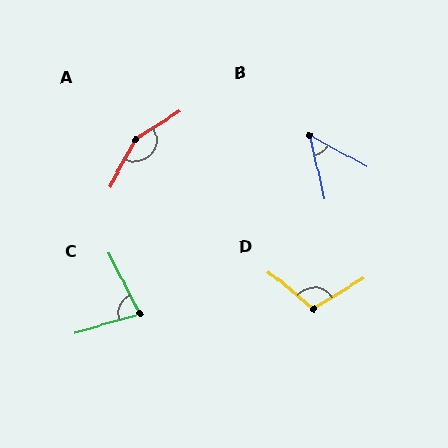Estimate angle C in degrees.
Approximately 80 degrees.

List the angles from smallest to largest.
B (49°), C (80°), D (108°), A (151°).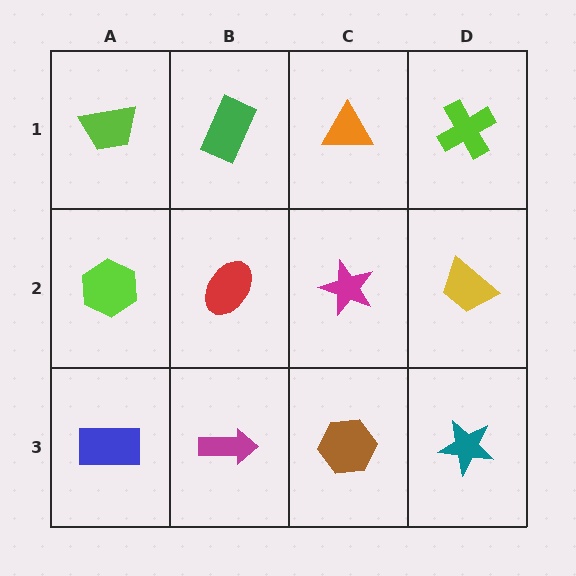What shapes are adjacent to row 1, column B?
A red ellipse (row 2, column B), a lime trapezoid (row 1, column A), an orange triangle (row 1, column C).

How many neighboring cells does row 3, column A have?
2.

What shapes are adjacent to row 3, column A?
A lime hexagon (row 2, column A), a magenta arrow (row 3, column B).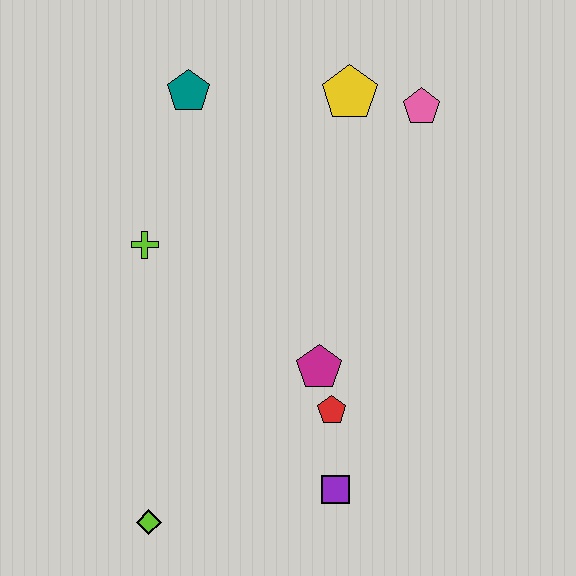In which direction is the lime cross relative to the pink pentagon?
The lime cross is to the left of the pink pentagon.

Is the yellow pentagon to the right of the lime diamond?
Yes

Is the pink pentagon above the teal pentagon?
No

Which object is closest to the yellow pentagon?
The pink pentagon is closest to the yellow pentagon.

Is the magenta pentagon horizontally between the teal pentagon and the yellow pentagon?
Yes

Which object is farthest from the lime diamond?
The pink pentagon is farthest from the lime diamond.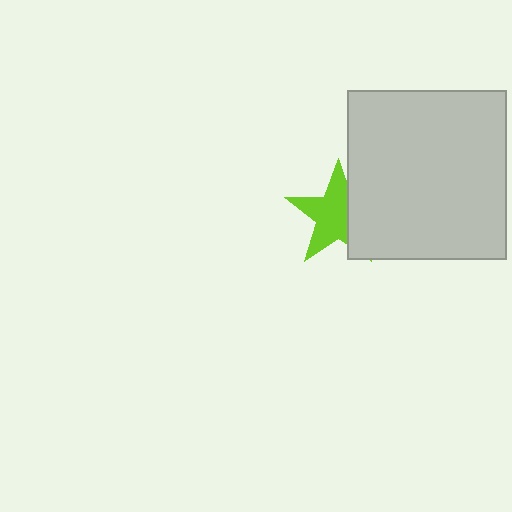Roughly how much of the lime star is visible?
Most of it is visible (roughly 67%).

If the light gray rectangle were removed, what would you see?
You would see the complete lime star.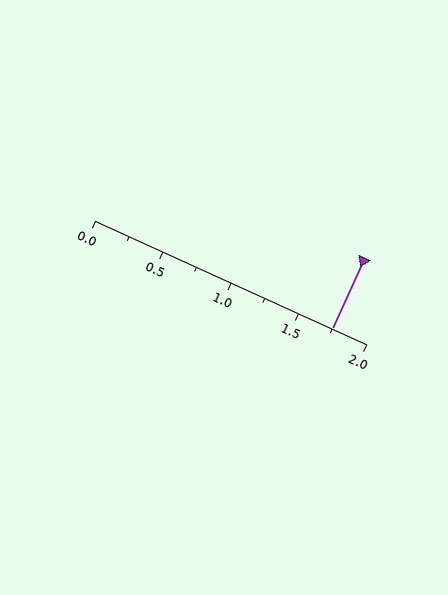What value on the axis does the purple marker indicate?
The marker indicates approximately 1.75.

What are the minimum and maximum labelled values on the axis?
The axis runs from 0.0 to 2.0.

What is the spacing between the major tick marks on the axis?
The major ticks are spaced 0.5 apart.